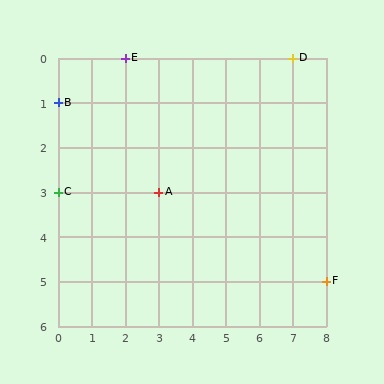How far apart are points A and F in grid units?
Points A and F are 5 columns and 2 rows apart (about 5.4 grid units diagonally).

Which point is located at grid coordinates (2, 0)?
Point E is at (2, 0).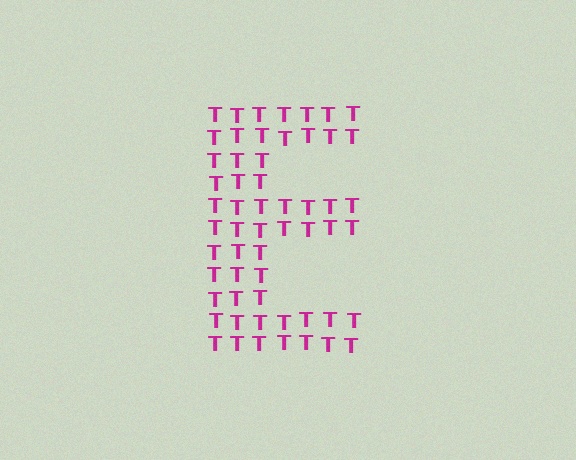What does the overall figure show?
The overall figure shows the letter E.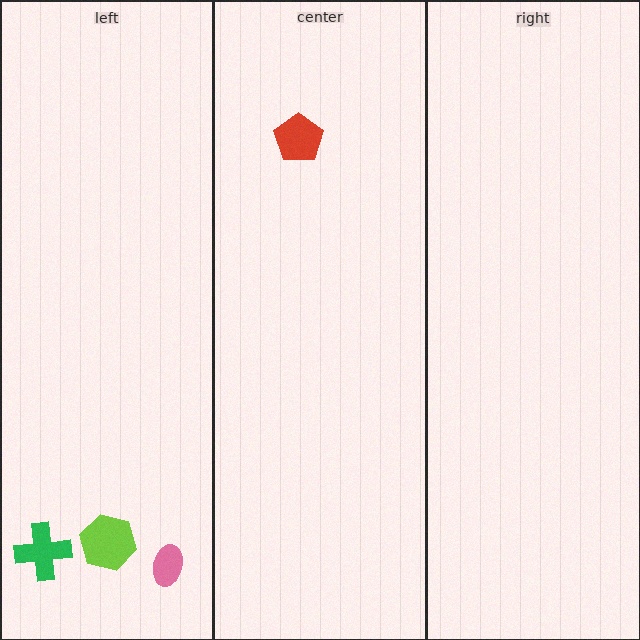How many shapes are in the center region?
1.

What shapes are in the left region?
The lime hexagon, the green cross, the pink ellipse.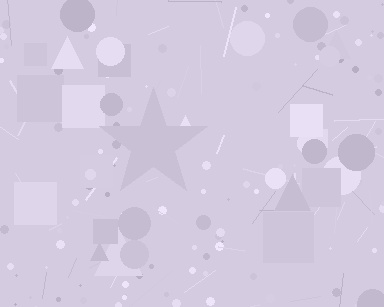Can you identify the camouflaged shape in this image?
The camouflaged shape is a star.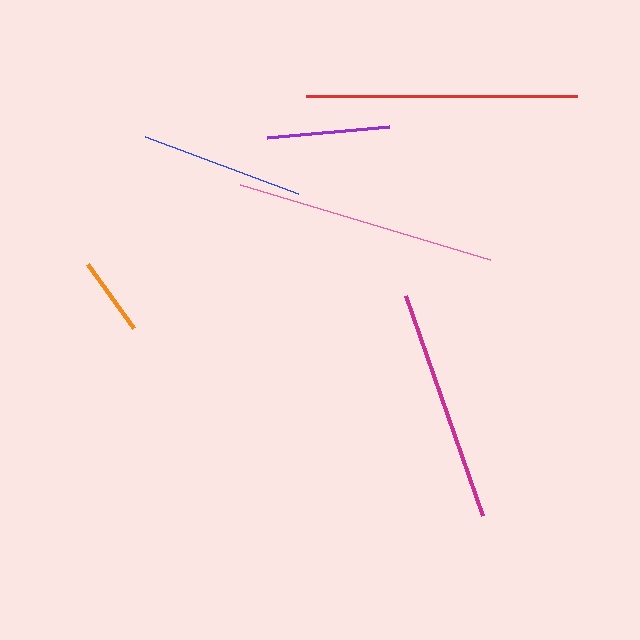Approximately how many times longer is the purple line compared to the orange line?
The purple line is approximately 1.6 times the length of the orange line.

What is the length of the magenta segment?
The magenta segment is approximately 233 pixels long.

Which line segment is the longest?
The red line is the longest at approximately 271 pixels.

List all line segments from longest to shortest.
From longest to shortest: red, pink, magenta, blue, purple, orange.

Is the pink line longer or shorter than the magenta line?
The pink line is longer than the magenta line.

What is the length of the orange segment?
The orange segment is approximately 79 pixels long.